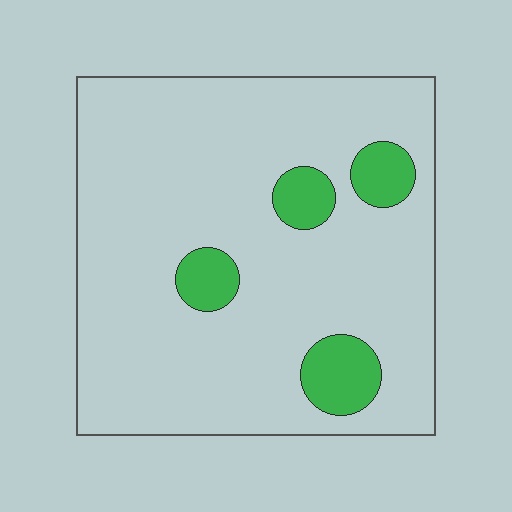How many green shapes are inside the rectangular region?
4.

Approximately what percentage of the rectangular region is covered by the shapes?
Approximately 10%.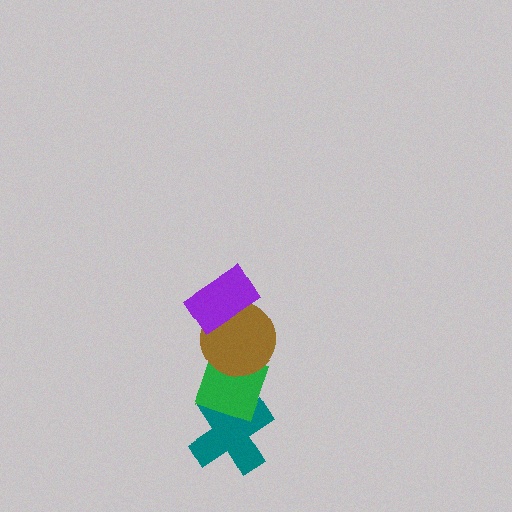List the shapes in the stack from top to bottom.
From top to bottom: the purple rectangle, the brown circle, the green diamond, the teal cross.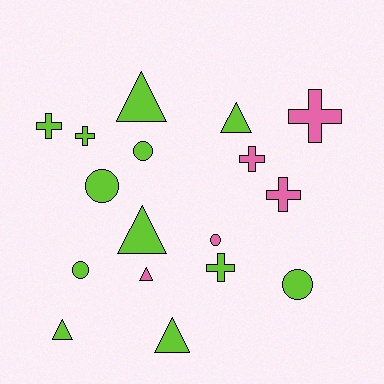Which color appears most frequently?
Lime, with 12 objects.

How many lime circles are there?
There are 4 lime circles.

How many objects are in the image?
There are 17 objects.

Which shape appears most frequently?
Cross, with 6 objects.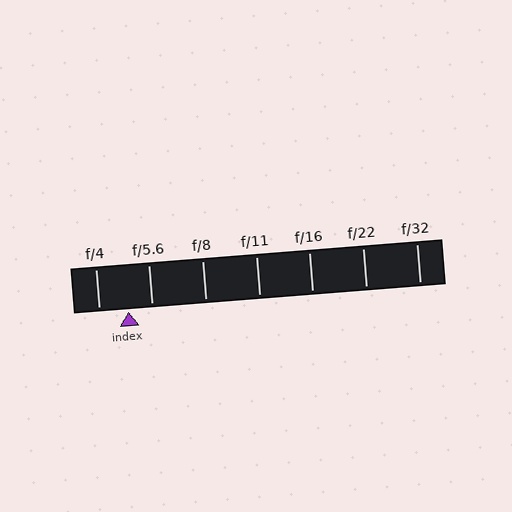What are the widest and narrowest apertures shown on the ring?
The widest aperture shown is f/4 and the narrowest is f/32.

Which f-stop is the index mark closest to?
The index mark is closest to f/5.6.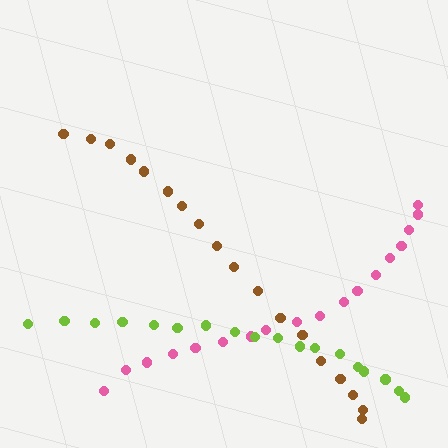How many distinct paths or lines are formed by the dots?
There are 3 distinct paths.